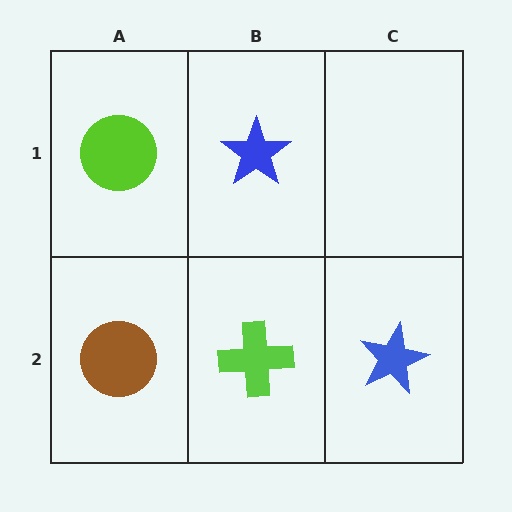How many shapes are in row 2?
3 shapes.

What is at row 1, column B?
A blue star.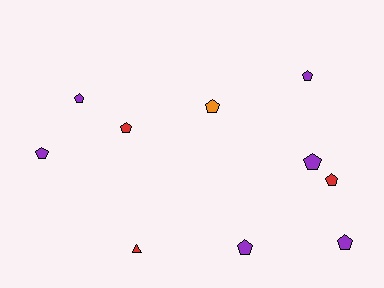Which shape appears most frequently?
Pentagon, with 9 objects.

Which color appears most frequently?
Purple, with 6 objects.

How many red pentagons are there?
There are 2 red pentagons.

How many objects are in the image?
There are 10 objects.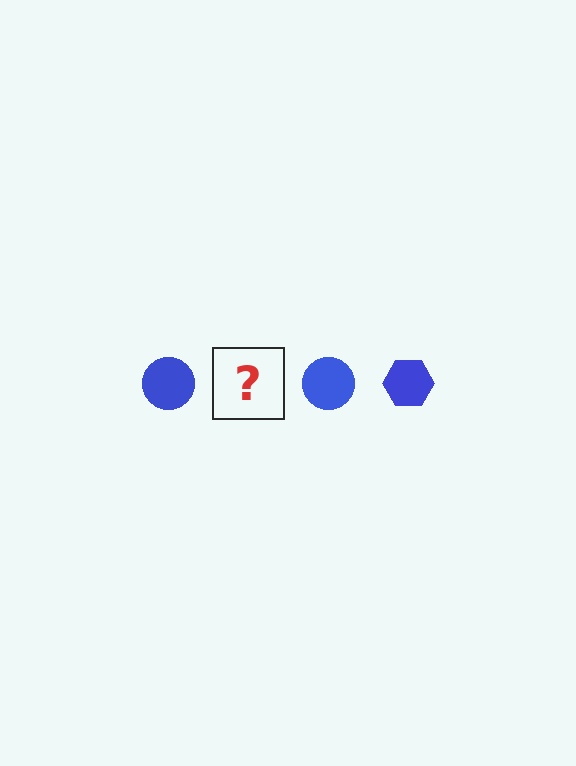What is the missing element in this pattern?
The missing element is a blue hexagon.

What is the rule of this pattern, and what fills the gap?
The rule is that the pattern cycles through circle, hexagon shapes in blue. The gap should be filled with a blue hexagon.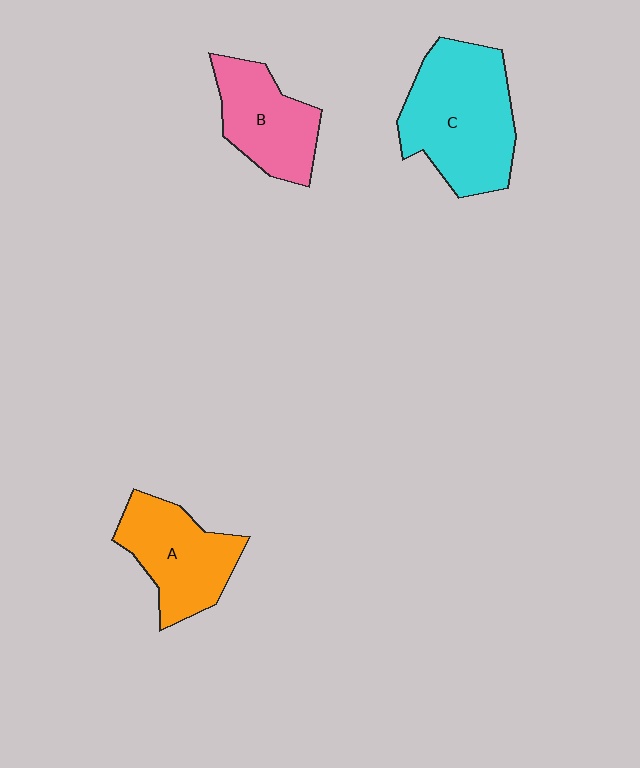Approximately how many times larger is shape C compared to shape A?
Approximately 1.4 times.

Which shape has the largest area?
Shape C (cyan).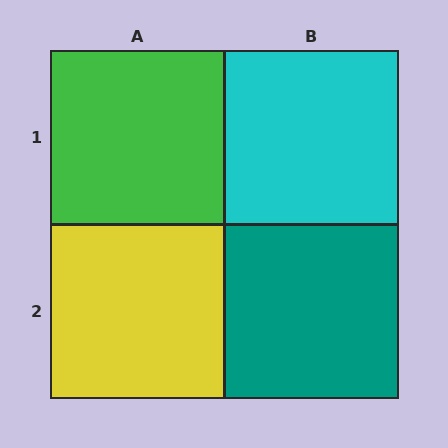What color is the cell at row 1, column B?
Cyan.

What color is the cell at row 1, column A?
Green.